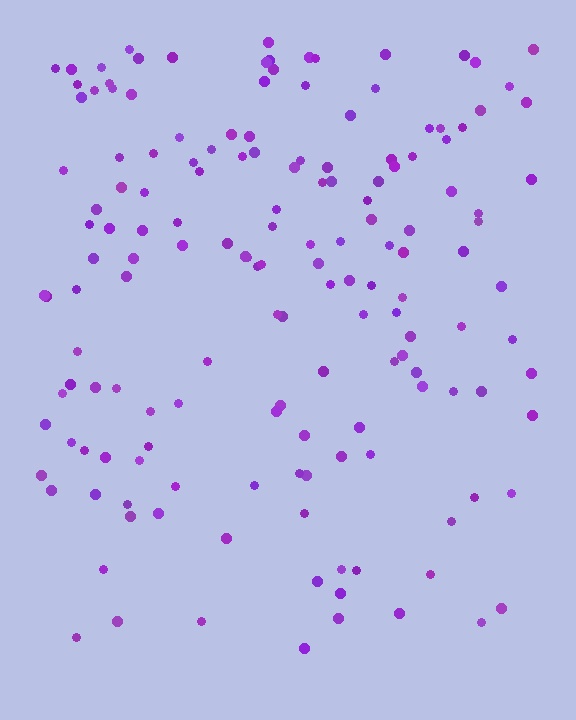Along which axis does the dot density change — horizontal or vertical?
Vertical.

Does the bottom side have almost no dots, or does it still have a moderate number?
Still a moderate number, just noticeably fewer than the top.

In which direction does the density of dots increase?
From bottom to top, with the top side densest.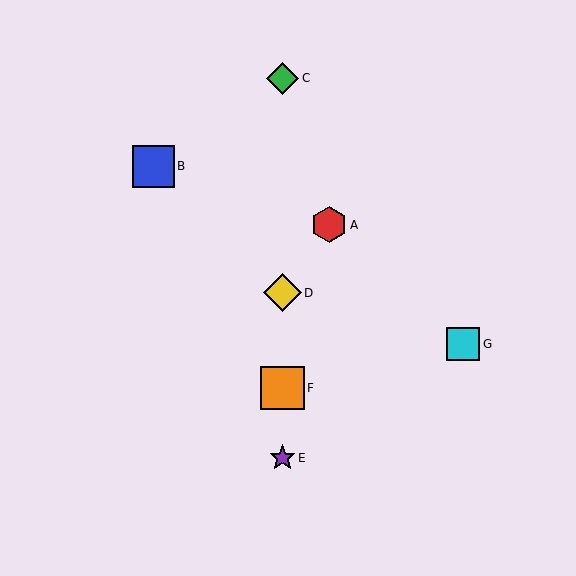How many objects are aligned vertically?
4 objects (C, D, E, F) are aligned vertically.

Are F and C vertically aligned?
Yes, both are at x≈282.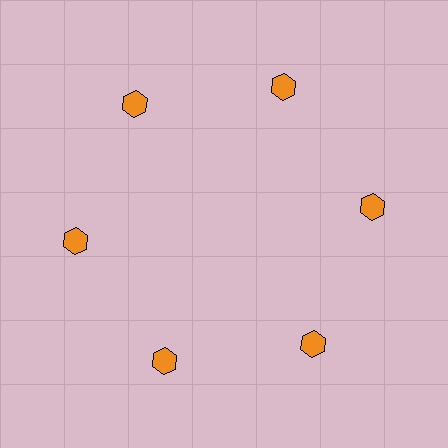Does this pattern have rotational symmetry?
Yes, this pattern has 6-fold rotational symmetry. It looks the same after rotating 60 degrees around the center.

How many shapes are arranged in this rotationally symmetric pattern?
There are 6 shapes, arranged in 6 groups of 1.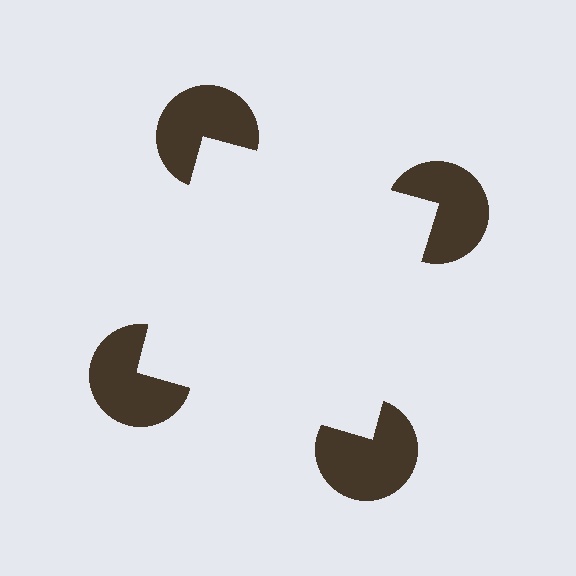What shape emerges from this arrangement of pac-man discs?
An illusory square — its edges are inferred from the aligned wedge cuts in the pac-man discs, not physically drawn.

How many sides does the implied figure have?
4 sides.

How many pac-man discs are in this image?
There are 4 — one at each vertex of the illusory square.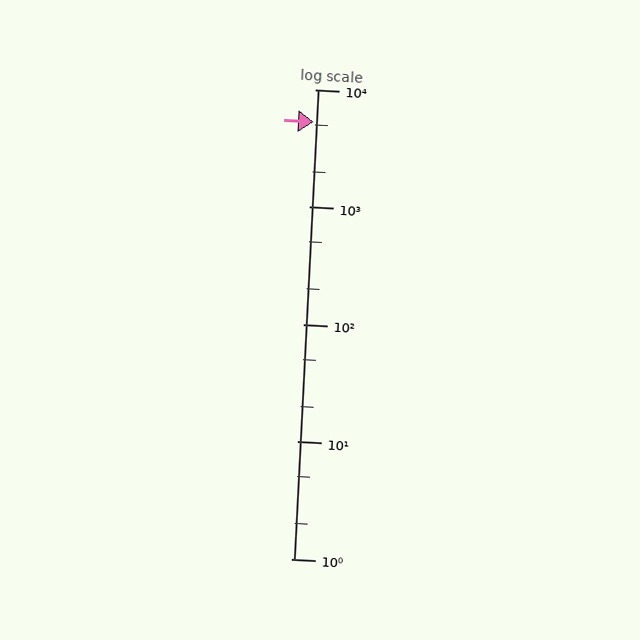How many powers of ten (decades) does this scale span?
The scale spans 4 decades, from 1 to 10000.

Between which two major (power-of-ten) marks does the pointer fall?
The pointer is between 1000 and 10000.